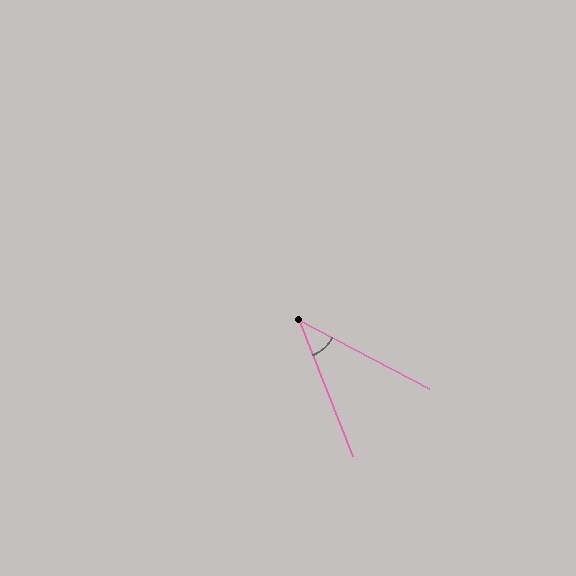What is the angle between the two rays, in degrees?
Approximately 41 degrees.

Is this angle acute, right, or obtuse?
It is acute.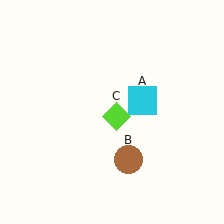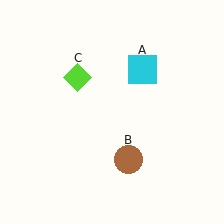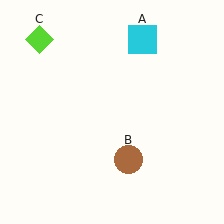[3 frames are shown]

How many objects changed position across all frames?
2 objects changed position: cyan square (object A), lime diamond (object C).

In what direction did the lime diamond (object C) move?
The lime diamond (object C) moved up and to the left.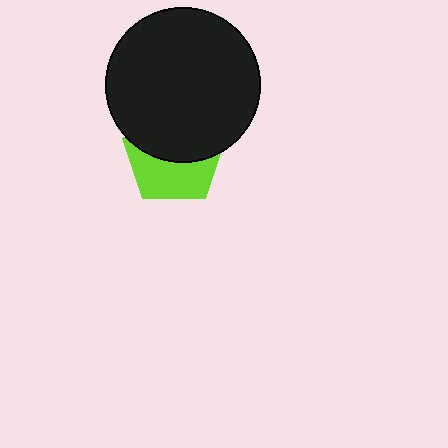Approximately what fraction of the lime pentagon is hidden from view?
Roughly 53% of the lime pentagon is hidden behind the black circle.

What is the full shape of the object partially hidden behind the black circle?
The partially hidden object is a lime pentagon.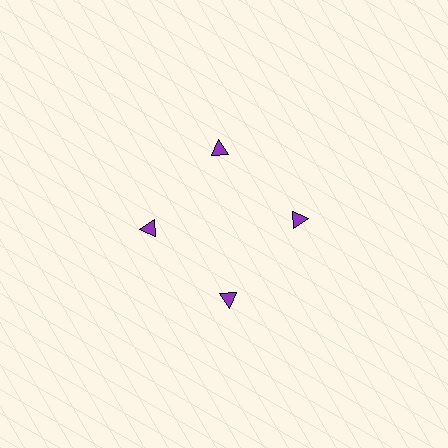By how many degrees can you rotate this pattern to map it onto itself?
The pattern maps onto itself every 90 degrees of rotation.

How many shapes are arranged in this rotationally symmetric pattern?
There are 4 shapes, arranged in 4 groups of 1.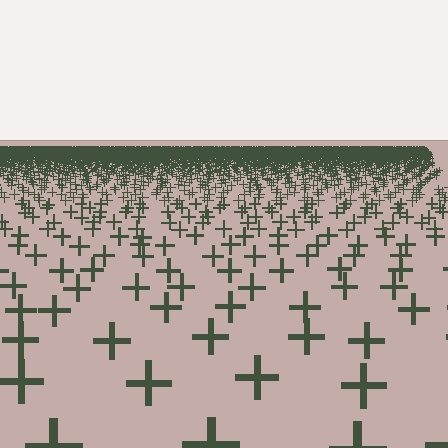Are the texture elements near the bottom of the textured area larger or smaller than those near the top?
Larger. Near the bottom, elements are closer to the viewer and appear at a bigger on-screen size.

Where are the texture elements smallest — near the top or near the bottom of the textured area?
Near the top.